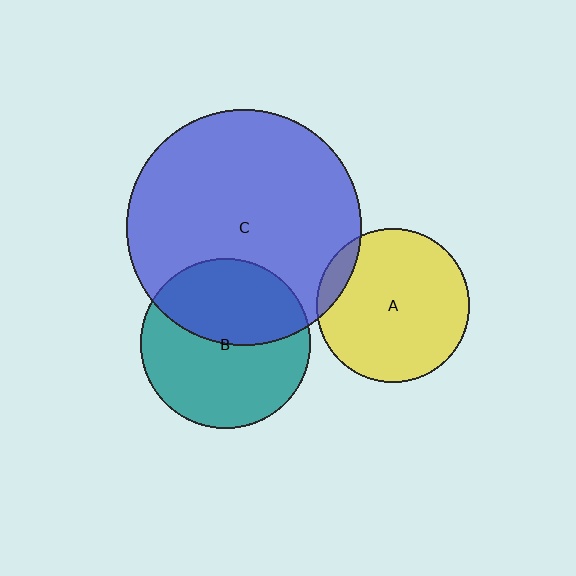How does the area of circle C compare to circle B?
Approximately 1.9 times.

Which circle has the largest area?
Circle C (blue).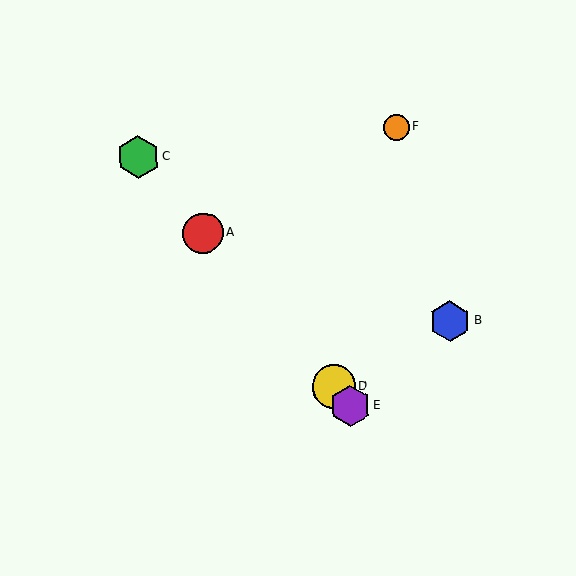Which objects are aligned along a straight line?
Objects A, C, D, E are aligned along a straight line.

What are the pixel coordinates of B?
Object B is at (450, 321).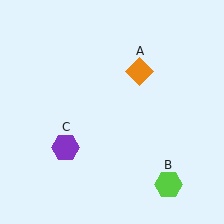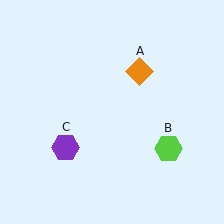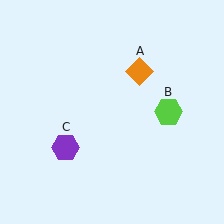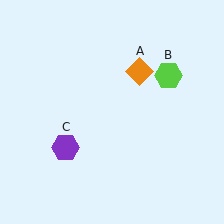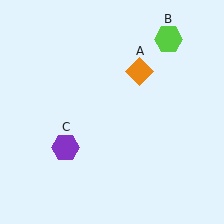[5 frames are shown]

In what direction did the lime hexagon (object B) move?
The lime hexagon (object B) moved up.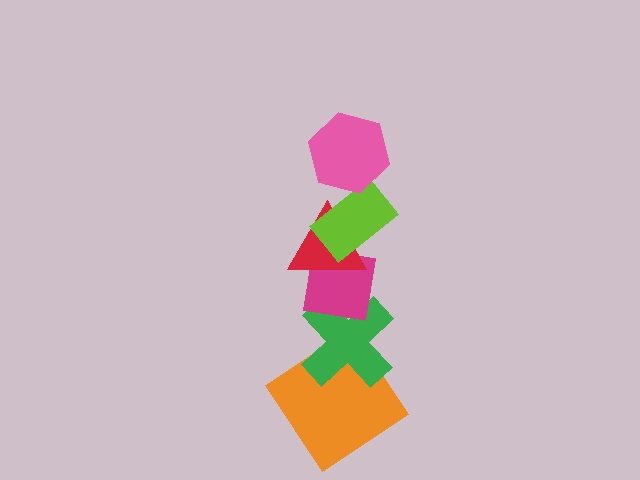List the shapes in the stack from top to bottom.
From top to bottom: the pink hexagon, the lime rectangle, the red triangle, the magenta square, the green cross, the orange diamond.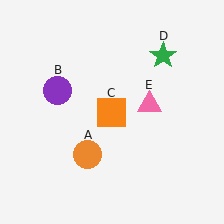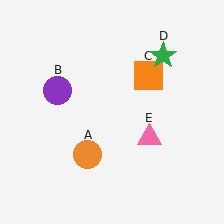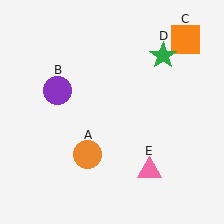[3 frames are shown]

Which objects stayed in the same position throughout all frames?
Orange circle (object A) and purple circle (object B) and green star (object D) remained stationary.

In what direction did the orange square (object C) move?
The orange square (object C) moved up and to the right.